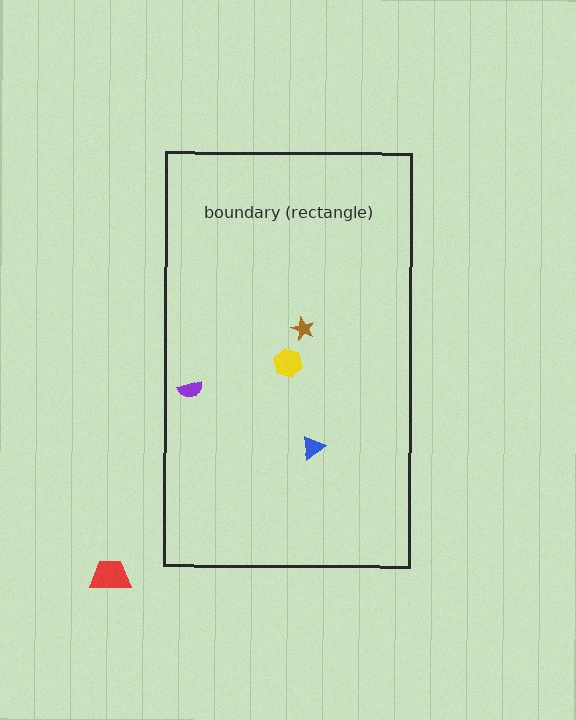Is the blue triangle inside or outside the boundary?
Inside.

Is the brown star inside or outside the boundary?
Inside.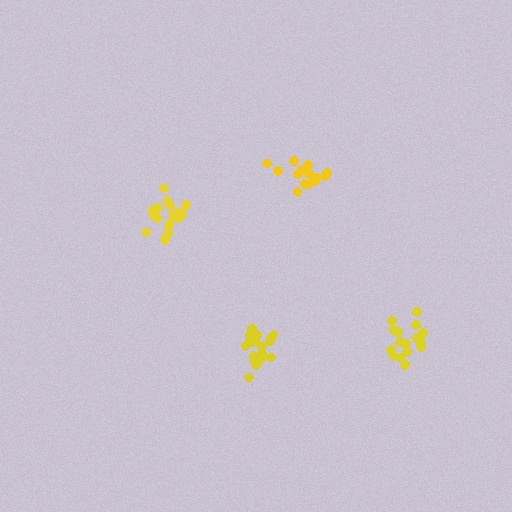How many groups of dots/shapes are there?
There are 4 groups.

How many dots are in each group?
Group 1: 16 dots, Group 2: 19 dots, Group 3: 18 dots, Group 4: 17 dots (70 total).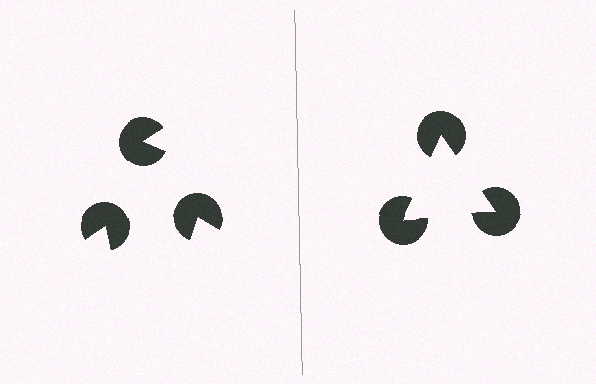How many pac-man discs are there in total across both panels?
6 — 3 on each side.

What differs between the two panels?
The pac-man discs are positioned identically on both sides; only the wedge orientations differ. On the right they align to a triangle; on the left they are misaligned.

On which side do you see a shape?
An illusory triangle appears on the right side. On the left side the wedge cuts are rotated, so no coherent shape forms.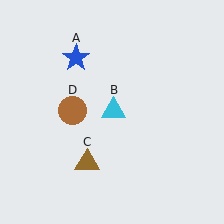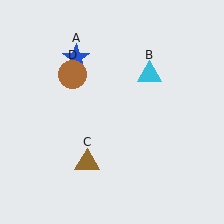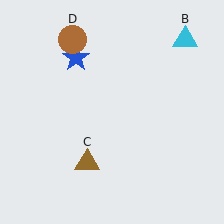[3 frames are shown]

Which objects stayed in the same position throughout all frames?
Blue star (object A) and brown triangle (object C) remained stationary.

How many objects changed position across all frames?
2 objects changed position: cyan triangle (object B), brown circle (object D).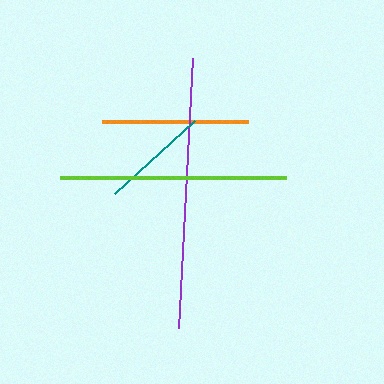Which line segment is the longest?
The purple line is the longest at approximately 270 pixels.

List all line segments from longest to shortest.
From longest to shortest: purple, lime, orange, teal.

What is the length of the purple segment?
The purple segment is approximately 270 pixels long.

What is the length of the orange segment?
The orange segment is approximately 145 pixels long.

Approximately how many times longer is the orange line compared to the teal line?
The orange line is approximately 1.3 times the length of the teal line.